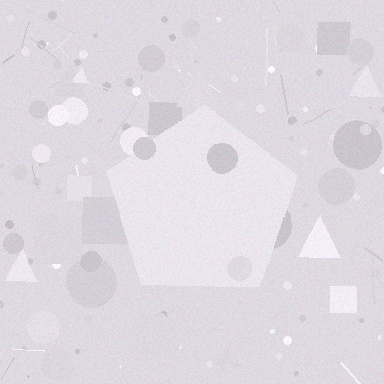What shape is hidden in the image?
A pentagon is hidden in the image.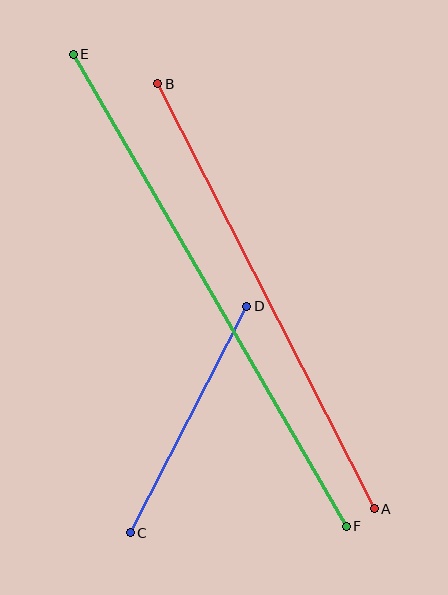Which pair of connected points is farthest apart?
Points E and F are farthest apart.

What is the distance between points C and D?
The distance is approximately 255 pixels.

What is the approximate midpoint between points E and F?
The midpoint is at approximately (210, 290) pixels.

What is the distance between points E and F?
The distance is approximately 546 pixels.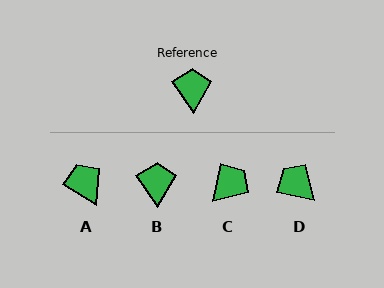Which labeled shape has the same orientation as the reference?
B.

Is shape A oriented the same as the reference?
No, it is off by about 24 degrees.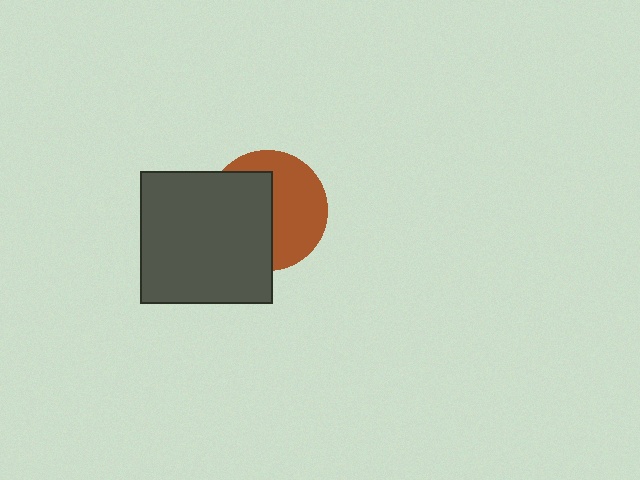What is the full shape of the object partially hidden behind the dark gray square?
The partially hidden object is a brown circle.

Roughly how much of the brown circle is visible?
About half of it is visible (roughly 51%).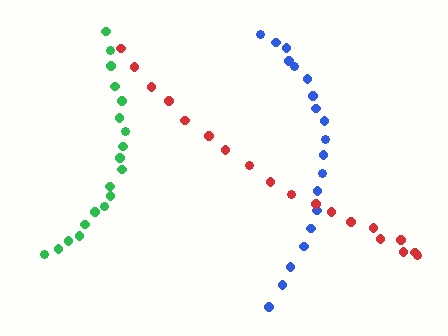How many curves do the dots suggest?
There are 3 distinct paths.